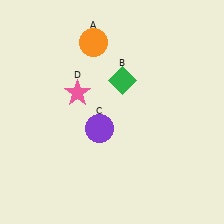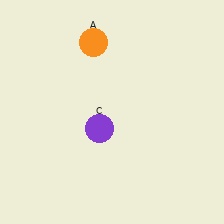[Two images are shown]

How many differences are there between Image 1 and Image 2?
There are 2 differences between the two images.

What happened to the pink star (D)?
The pink star (D) was removed in Image 2. It was in the top-left area of Image 1.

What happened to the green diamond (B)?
The green diamond (B) was removed in Image 2. It was in the top-right area of Image 1.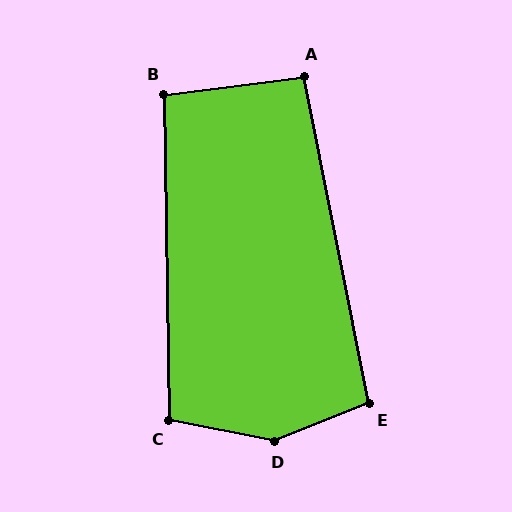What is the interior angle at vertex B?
Approximately 96 degrees (obtuse).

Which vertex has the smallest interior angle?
A, at approximately 94 degrees.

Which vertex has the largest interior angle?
D, at approximately 147 degrees.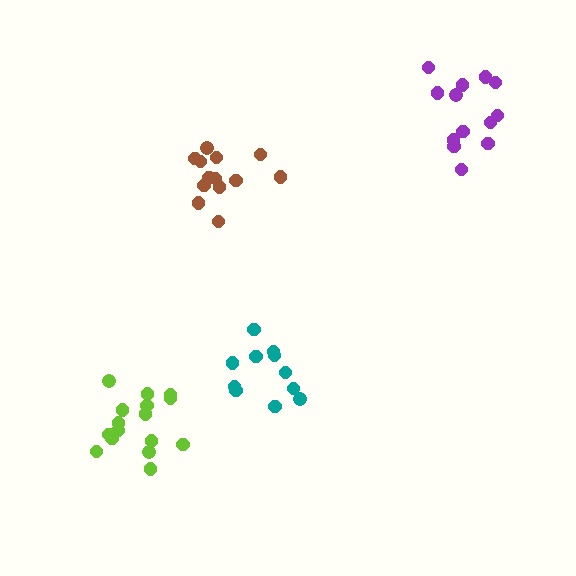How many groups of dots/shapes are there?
There are 4 groups.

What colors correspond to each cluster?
The clusters are colored: lime, brown, teal, purple.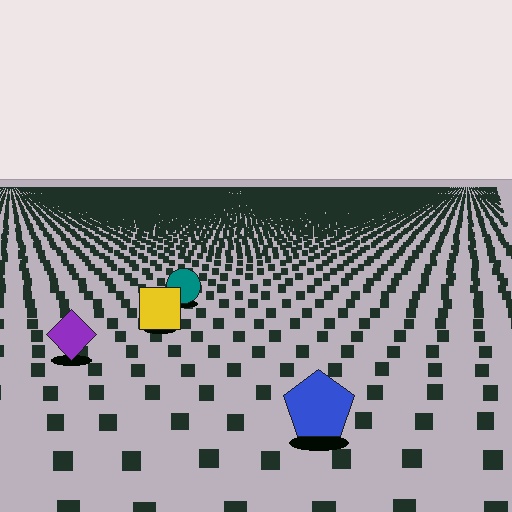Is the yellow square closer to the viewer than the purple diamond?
No. The purple diamond is closer — you can tell from the texture gradient: the ground texture is coarser near it.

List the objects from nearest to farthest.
From nearest to farthest: the blue pentagon, the purple diamond, the yellow square, the teal circle.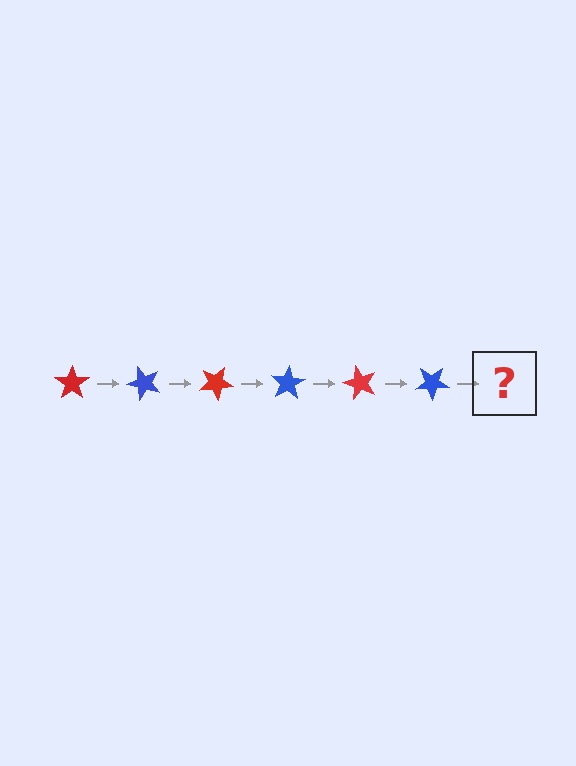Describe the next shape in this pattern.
It should be a red star, rotated 300 degrees from the start.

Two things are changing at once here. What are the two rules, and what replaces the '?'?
The two rules are that it rotates 50 degrees each step and the color cycles through red and blue. The '?' should be a red star, rotated 300 degrees from the start.